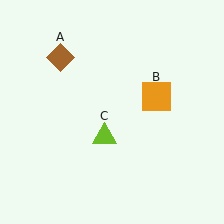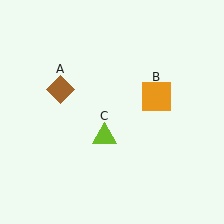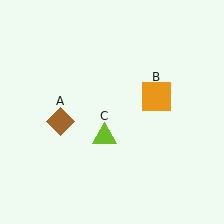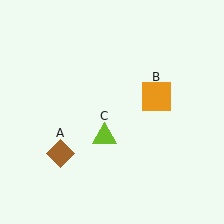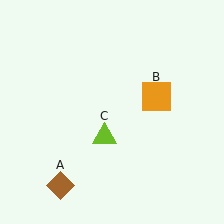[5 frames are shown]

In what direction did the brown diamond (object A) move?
The brown diamond (object A) moved down.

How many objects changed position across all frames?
1 object changed position: brown diamond (object A).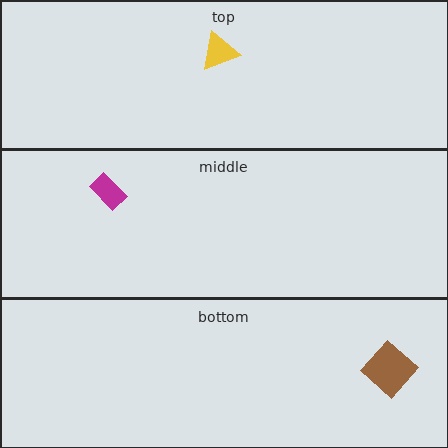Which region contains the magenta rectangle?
The middle region.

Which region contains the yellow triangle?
The top region.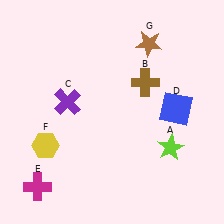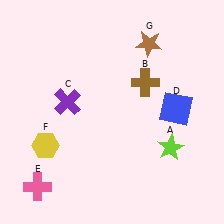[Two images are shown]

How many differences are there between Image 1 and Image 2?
There is 1 difference between the two images.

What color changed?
The cross (E) changed from magenta in Image 1 to pink in Image 2.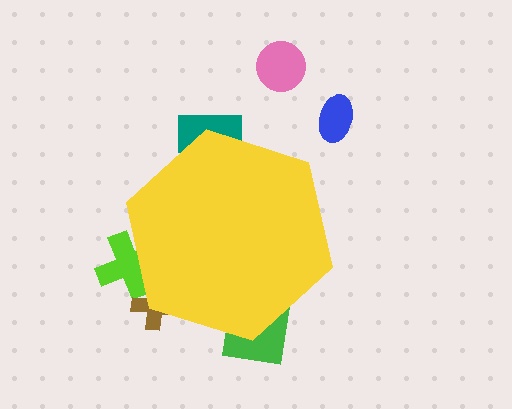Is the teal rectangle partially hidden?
Yes, the teal rectangle is partially hidden behind the yellow hexagon.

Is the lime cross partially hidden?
Yes, the lime cross is partially hidden behind the yellow hexagon.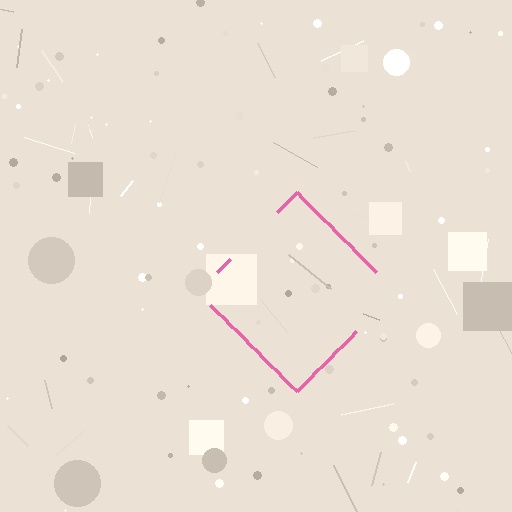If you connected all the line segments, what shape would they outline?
They would outline a diamond.